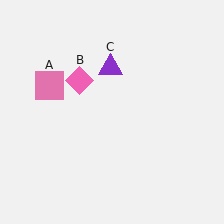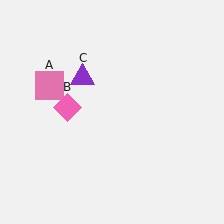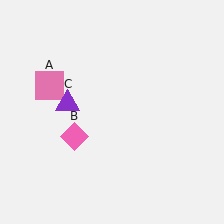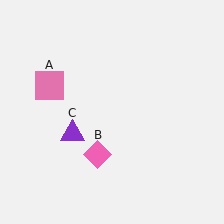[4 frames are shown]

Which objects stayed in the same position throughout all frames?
Pink square (object A) remained stationary.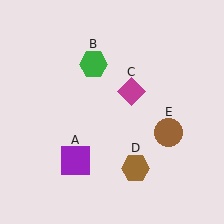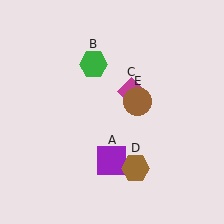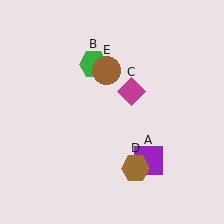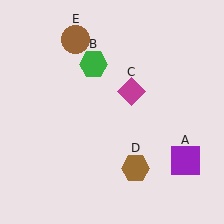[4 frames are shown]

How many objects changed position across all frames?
2 objects changed position: purple square (object A), brown circle (object E).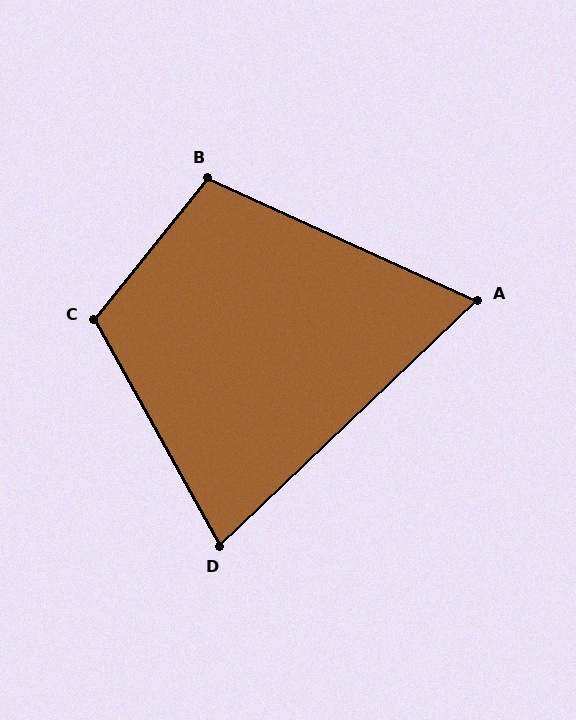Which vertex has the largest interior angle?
C, at approximately 112 degrees.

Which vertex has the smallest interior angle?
A, at approximately 68 degrees.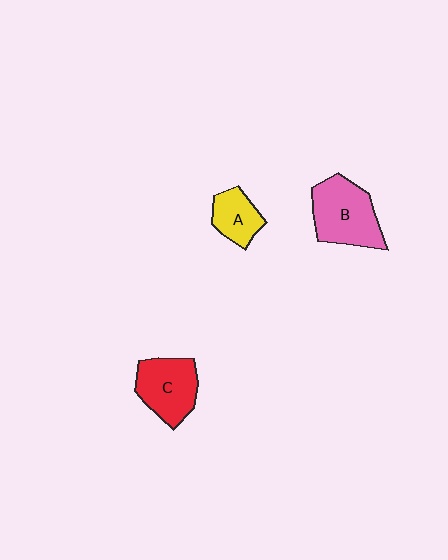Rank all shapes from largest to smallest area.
From largest to smallest: B (pink), C (red), A (yellow).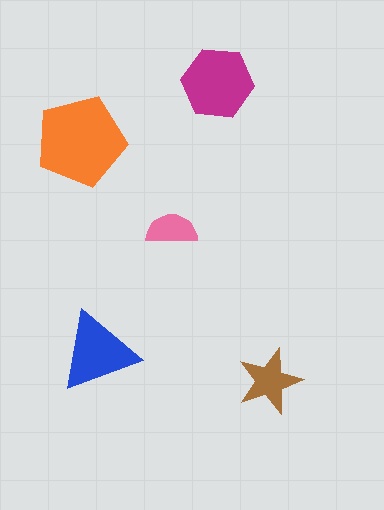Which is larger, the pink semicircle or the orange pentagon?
The orange pentagon.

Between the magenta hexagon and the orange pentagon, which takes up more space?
The orange pentagon.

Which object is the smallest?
The pink semicircle.